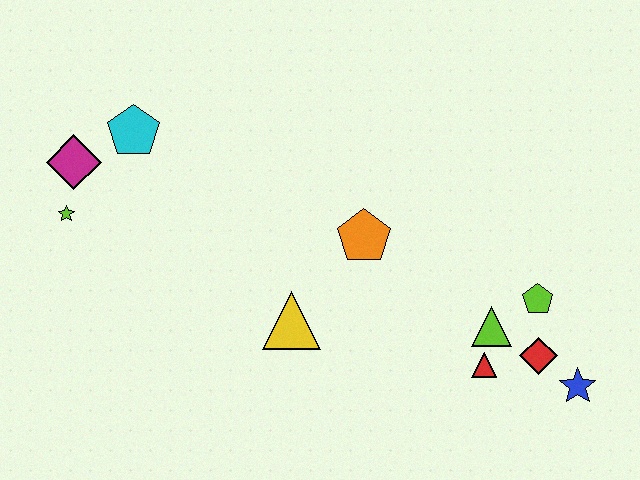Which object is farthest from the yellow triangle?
The blue star is farthest from the yellow triangle.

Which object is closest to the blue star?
The red diamond is closest to the blue star.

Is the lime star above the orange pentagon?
Yes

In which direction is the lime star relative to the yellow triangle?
The lime star is to the left of the yellow triangle.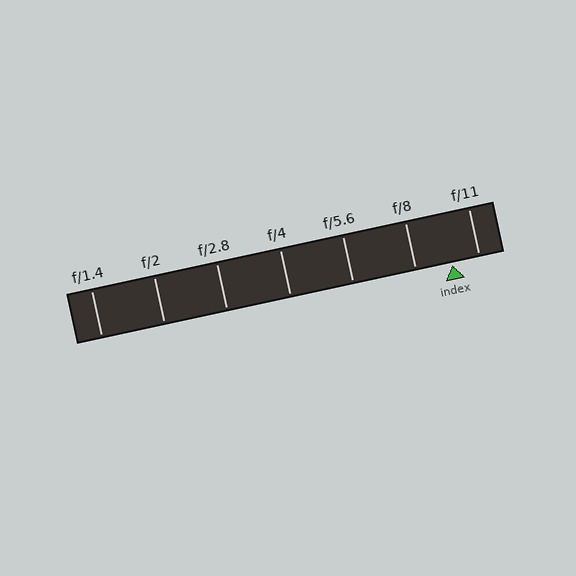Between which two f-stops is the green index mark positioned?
The index mark is between f/8 and f/11.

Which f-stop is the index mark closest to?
The index mark is closest to f/11.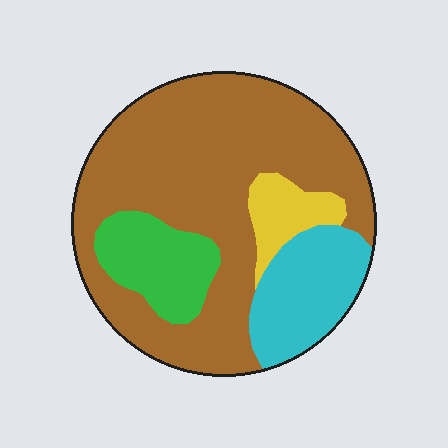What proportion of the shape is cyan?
Cyan covers around 15% of the shape.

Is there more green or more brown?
Brown.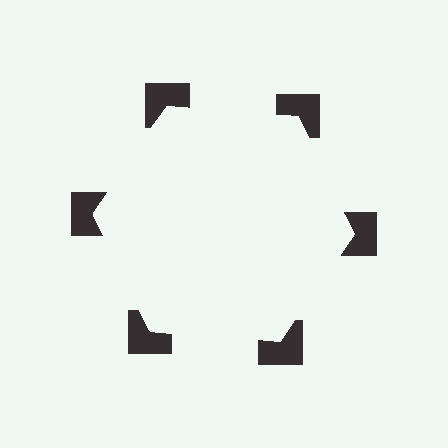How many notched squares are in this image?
There are 6 — one at each vertex of the illusory hexagon.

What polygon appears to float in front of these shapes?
An illusory hexagon — its edges are inferred from the aligned wedge cuts in the notched squares, not physically drawn.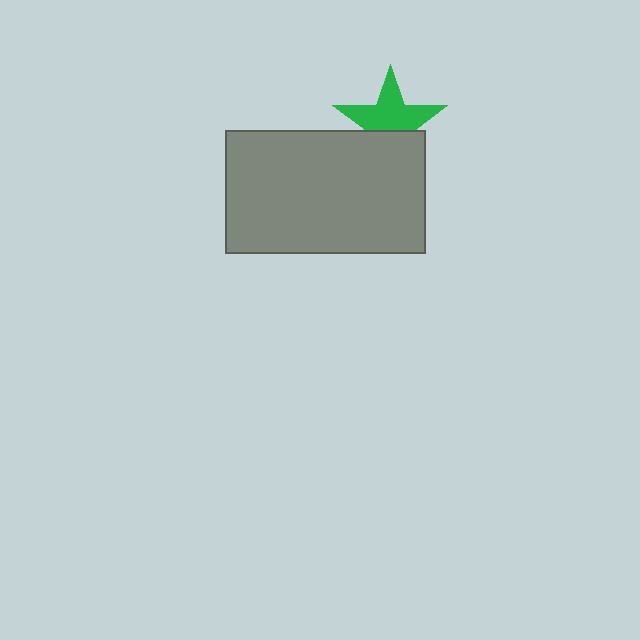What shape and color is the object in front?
The object in front is a gray rectangle.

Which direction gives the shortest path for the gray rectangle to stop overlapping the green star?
Moving down gives the shortest separation.